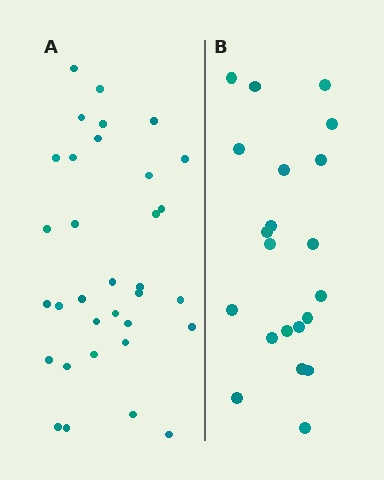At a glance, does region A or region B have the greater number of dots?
Region A (the left region) has more dots.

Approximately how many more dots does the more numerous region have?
Region A has roughly 12 or so more dots than region B.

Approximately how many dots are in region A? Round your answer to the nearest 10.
About 30 dots. (The exact count is 33, which rounds to 30.)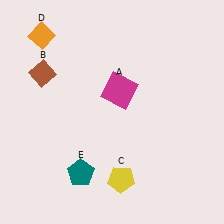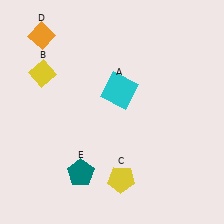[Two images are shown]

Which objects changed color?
A changed from magenta to cyan. B changed from brown to yellow.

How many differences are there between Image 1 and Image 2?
There are 2 differences between the two images.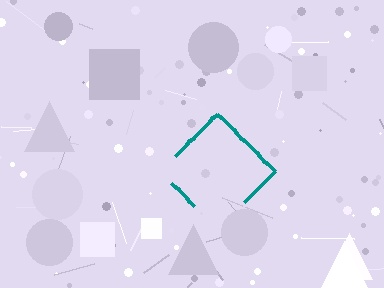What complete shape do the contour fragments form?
The contour fragments form a diamond.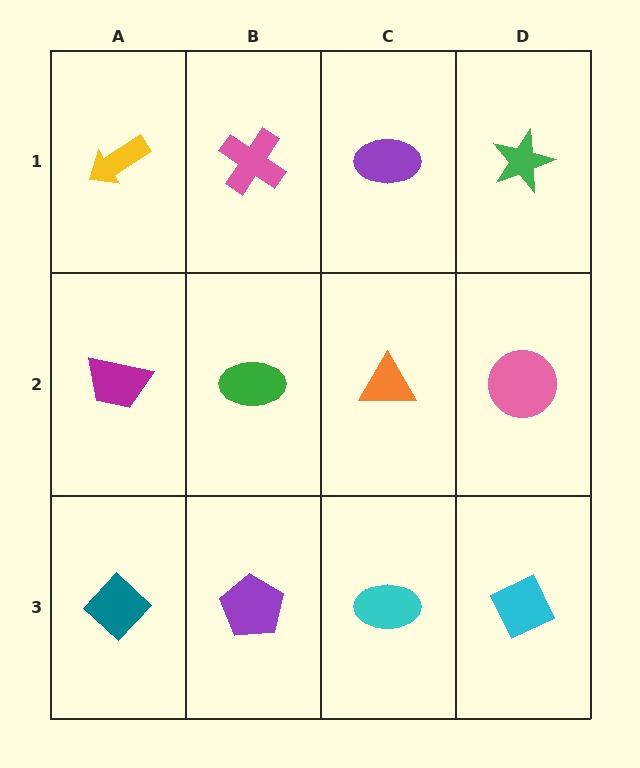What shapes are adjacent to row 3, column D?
A pink circle (row 2, column D), a cyan ellipse (row 3, column C).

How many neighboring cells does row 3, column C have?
3.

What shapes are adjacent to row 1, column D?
A pink circle (row 2, column D), a purple ellipse (row 1, column C).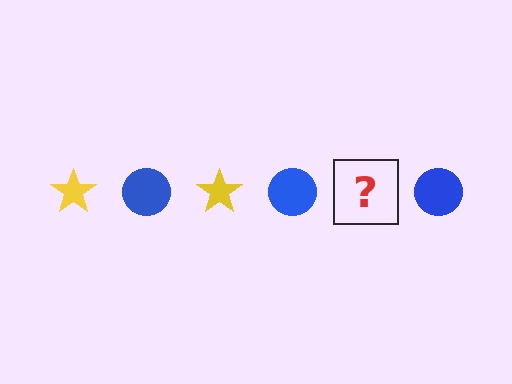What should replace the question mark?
The question mark should be replaced with a yellow star.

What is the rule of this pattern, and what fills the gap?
The rule is that the pattern alternates between yellow star and blue circle. The gap should be filled with a yellow star.